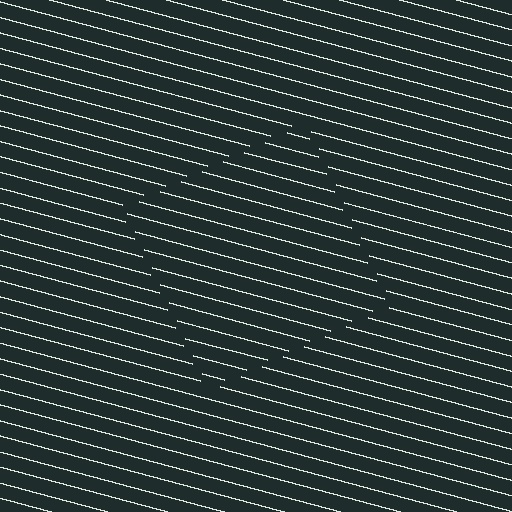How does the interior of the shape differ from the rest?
The interior of the shape contains the same grating, shifted by half a period — the contour is defined by the phase discontinuity where line-ends from the inner and outer gratings abut.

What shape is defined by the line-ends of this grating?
An illusory square. The interior of the shape contains the same grating, shifted by half a period — the contour is defined by the phase discontinuity where line-ends from the inner and outer gratings abut.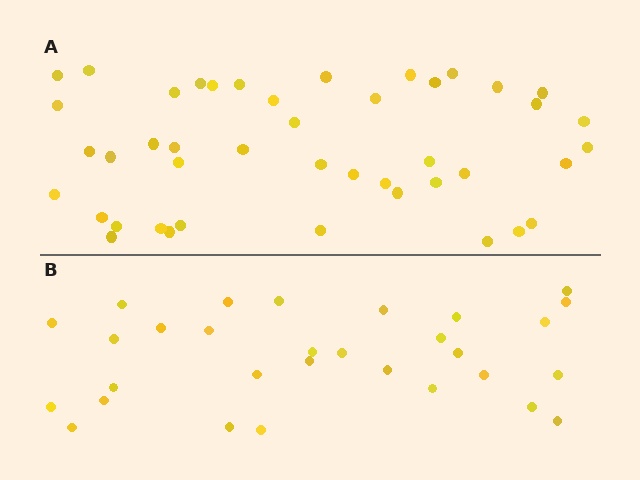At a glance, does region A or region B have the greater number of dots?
Region A (the top region) has more dots.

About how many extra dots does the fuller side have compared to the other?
Region A has approximately 15 more dots than region B.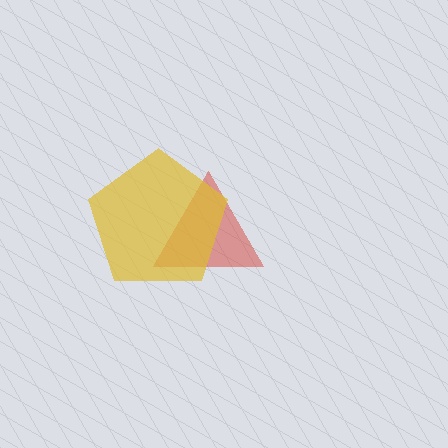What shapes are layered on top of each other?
The layered shapes are: a red triangle, a yellow pentagon.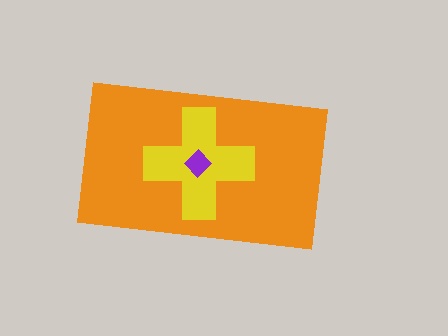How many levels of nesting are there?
3.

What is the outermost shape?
The orange rectangle.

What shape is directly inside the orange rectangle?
The yellow cross.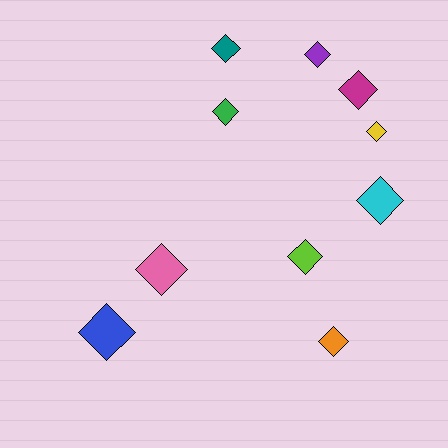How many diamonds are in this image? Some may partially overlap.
There are 10 diamonds.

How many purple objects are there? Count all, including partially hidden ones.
There is 1 purple object.